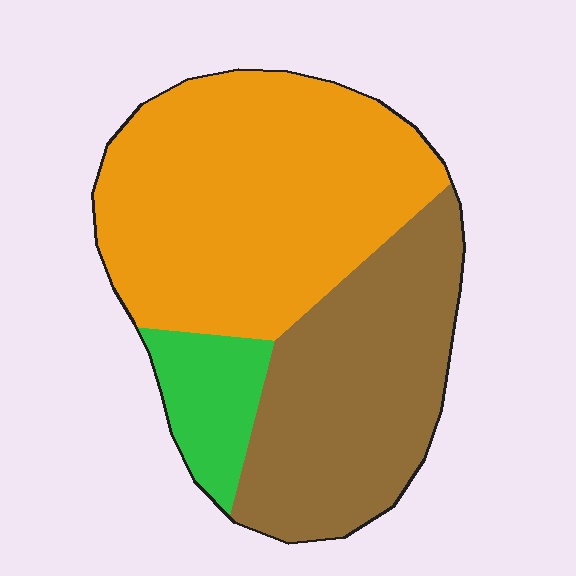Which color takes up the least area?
Green, at roughly 10%.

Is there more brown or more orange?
Orange.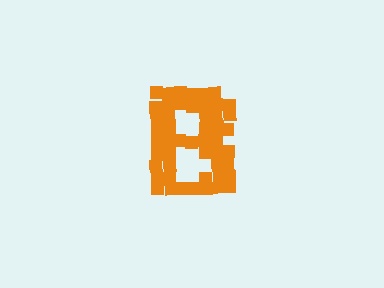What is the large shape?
The large shape is the letter B.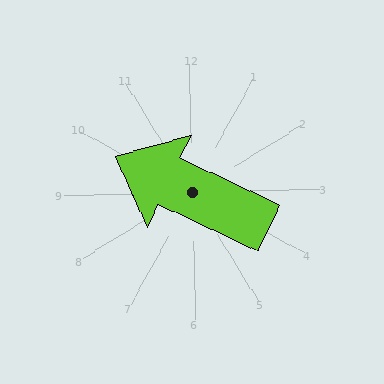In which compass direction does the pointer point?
Northwest.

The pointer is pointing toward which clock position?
Roughly 10 o'clock.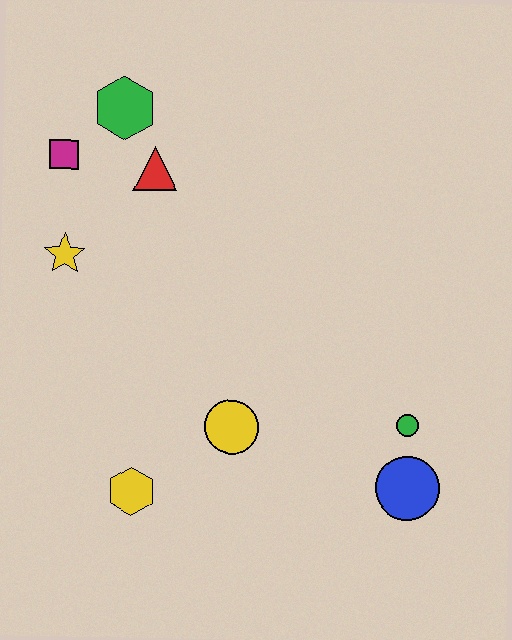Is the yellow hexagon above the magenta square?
No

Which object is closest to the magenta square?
The green hexagon is closest to the magenta square.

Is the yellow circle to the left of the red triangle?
No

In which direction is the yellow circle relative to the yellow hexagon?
The yellow circle is to the right of the yellow hexagon.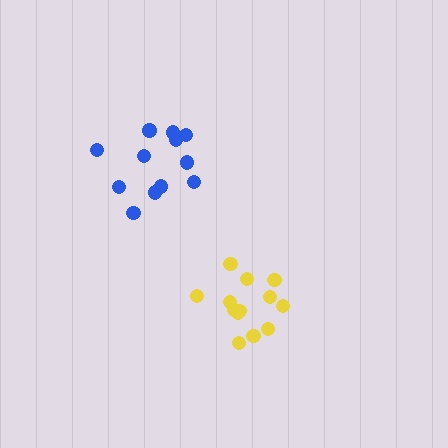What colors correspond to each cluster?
The clusters are colored: yellow, blue.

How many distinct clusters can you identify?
There are 2 distinct clusters.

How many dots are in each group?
Group 1: 13 dots, Group 2: 12 dots (25 total).